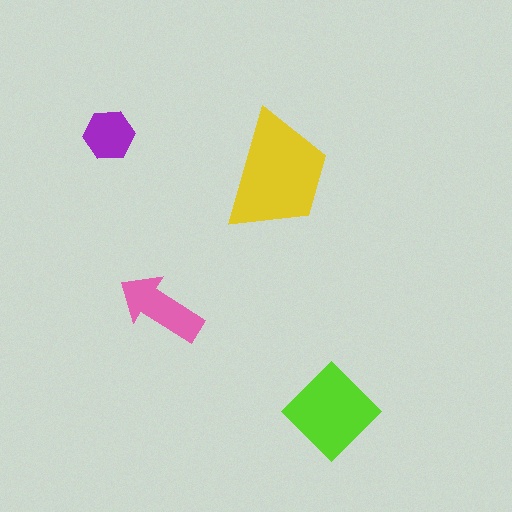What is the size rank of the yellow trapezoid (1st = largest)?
1st.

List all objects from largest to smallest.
The yellow trapezoid, the lime diamond, the pink arrow, the purple hexagon.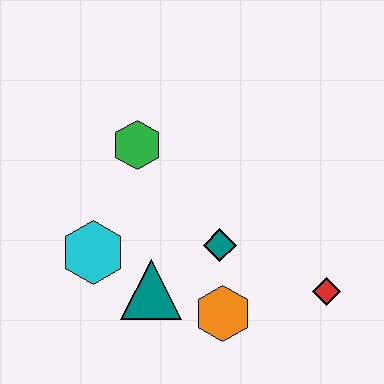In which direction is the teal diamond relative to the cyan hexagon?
The teal diamond is to the right of the cyan hexagon.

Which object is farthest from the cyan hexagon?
The red diamond is farthest from the cyan hexagon.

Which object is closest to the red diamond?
The orange hexagon is closest to the red diamond.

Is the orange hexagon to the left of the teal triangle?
No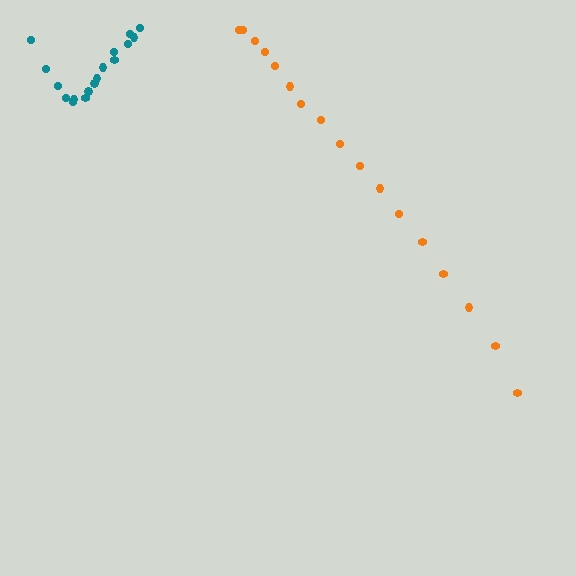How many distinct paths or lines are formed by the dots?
There are 2 distinct paths.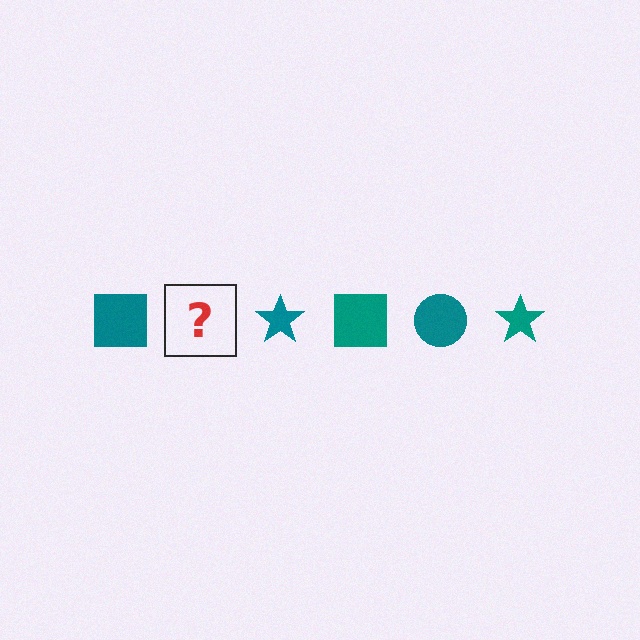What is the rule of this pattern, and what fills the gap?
The rule is that the pattern cycles through square, circle, star shapes in teal. The gap should be filled with a teal circle.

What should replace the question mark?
The question mark should be replaced with a teal circle.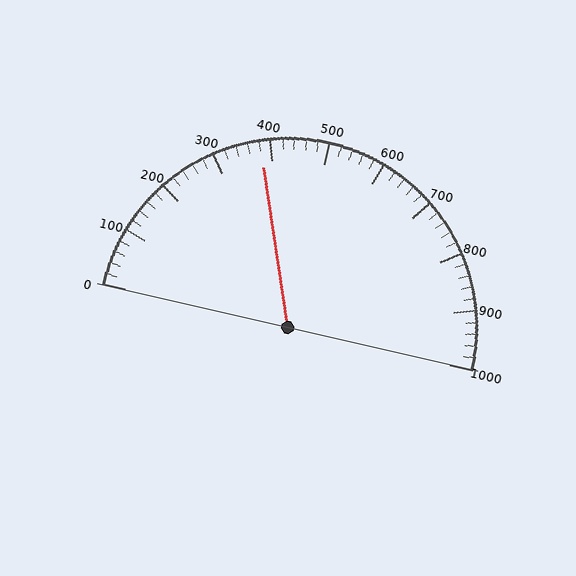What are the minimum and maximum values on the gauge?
The gauge ranges from 0 to 1000.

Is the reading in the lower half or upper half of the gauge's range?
The reading is in the lower half of the range (0 to 1000).